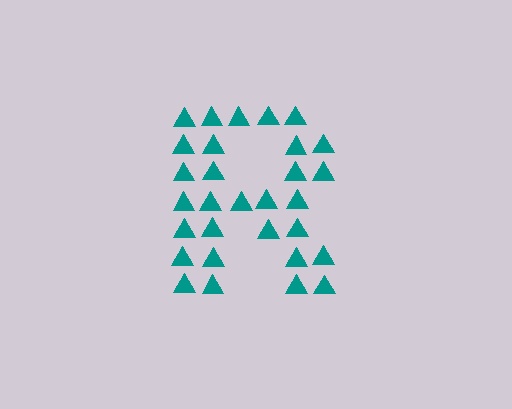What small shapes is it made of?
It is made of small triangles.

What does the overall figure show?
The overall figure shows the letter R.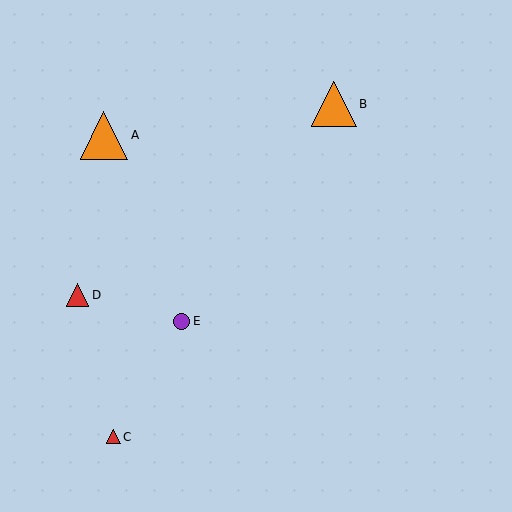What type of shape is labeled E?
Shape E is a purple circle.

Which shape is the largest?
The orange triangle (labeled A) is the largest.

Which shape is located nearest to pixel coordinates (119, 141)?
The orange triangle (labeled A) at (104, 135) is nearest to that location.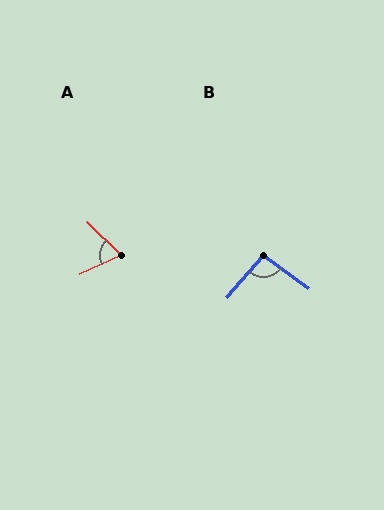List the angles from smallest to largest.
A (70°), B (94°).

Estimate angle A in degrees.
Approximately 70 degrees.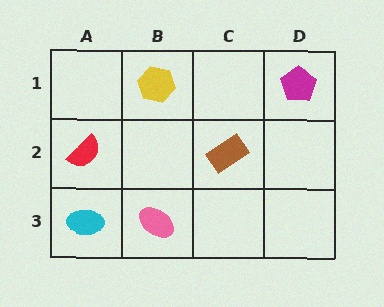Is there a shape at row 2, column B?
No, that cell is empty.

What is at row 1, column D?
A magenta pentagon.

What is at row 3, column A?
A cyan ellipse.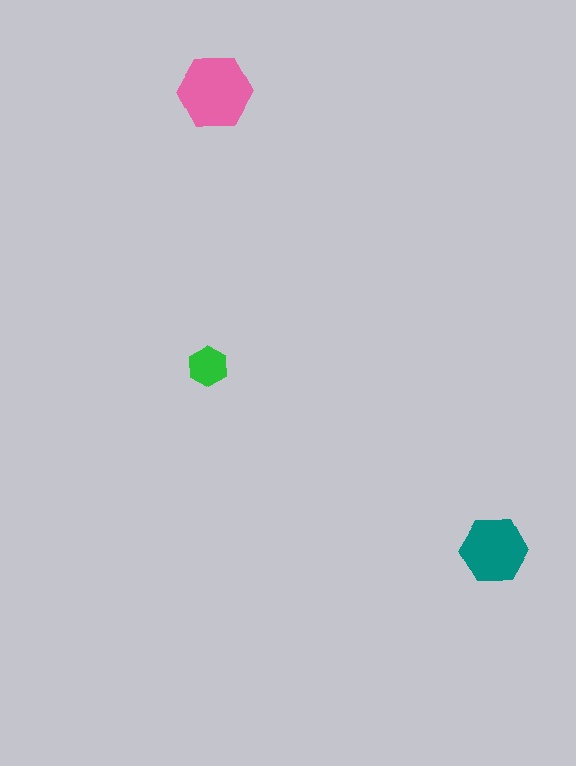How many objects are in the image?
There are 3 objects in the image.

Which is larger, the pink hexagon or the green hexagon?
The pink one.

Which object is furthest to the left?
The green hexagon is leftmost.